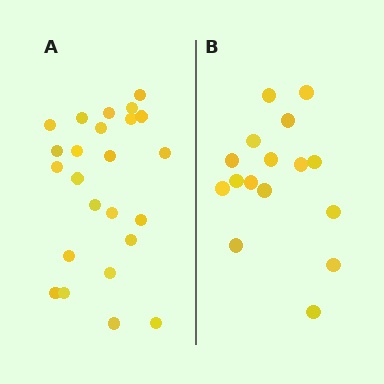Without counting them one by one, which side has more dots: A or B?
Region A (the left region) has more dots.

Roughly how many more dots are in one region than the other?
Region A has roughly 8 or so more dots than region B.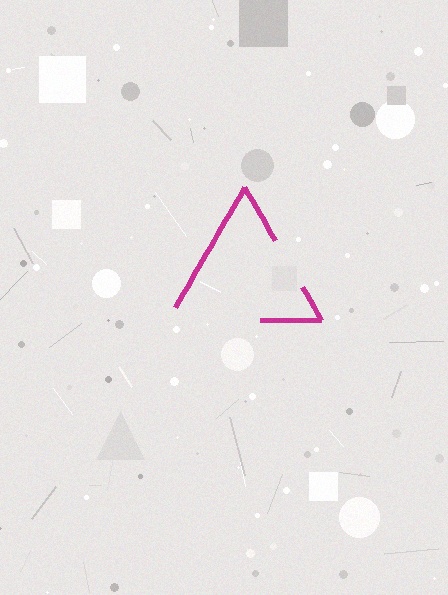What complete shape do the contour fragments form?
The contour fragments form a triangle.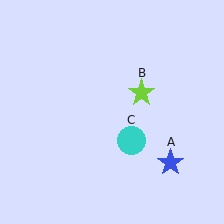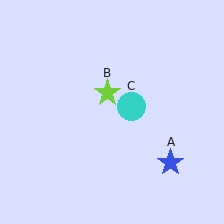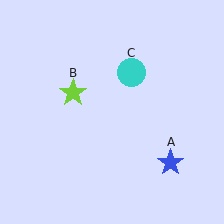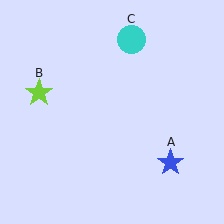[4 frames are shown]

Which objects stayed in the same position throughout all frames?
Blue star (object A) remained stationary.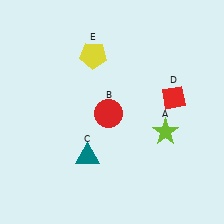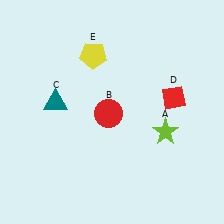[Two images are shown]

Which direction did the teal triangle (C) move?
The teal triangle (C) moved up.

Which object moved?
The teal triangle (C) moved up.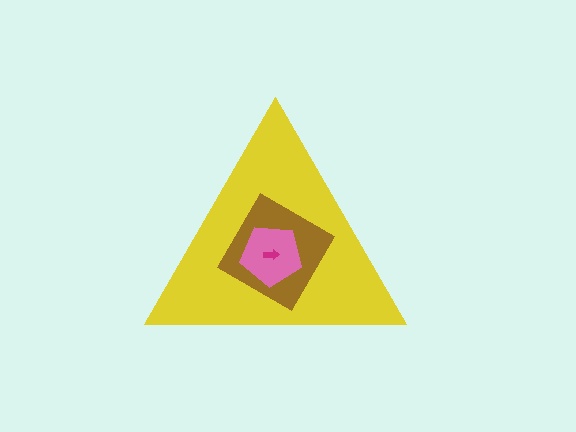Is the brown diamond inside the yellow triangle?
Yes.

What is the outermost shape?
The yellow triangle.